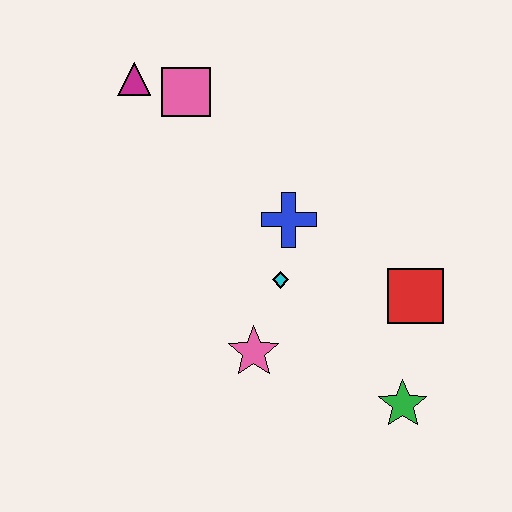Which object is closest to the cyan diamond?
The blue cross is closest to the cyan diamond.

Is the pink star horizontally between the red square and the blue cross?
No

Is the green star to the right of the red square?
No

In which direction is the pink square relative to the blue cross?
The pink square is above the blue cross.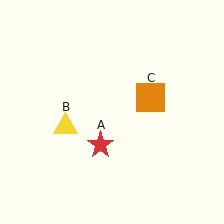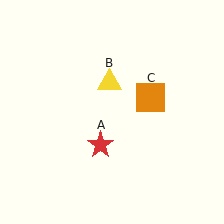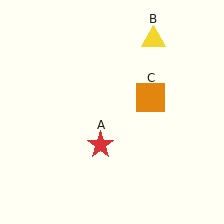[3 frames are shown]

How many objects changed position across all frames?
1 object changed position: yellow triangle (object B).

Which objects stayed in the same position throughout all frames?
Red star (object A) and orange square (object C) remained stationary.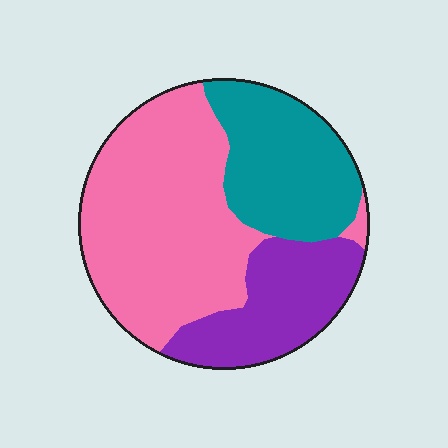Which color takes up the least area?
Purple, at roughly 25%.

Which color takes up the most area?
Pink, at roughly 50%.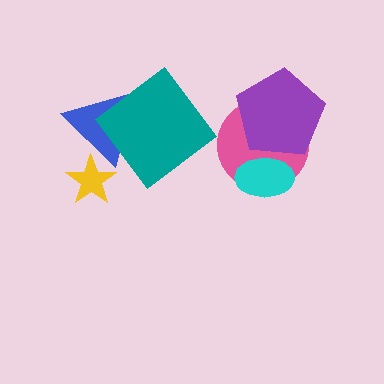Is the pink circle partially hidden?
Yes, it is partially covered by another shape.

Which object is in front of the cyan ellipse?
The purple pentagon is in front of the cyan ellipse.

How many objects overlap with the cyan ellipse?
2 objects overlap with the cyan ellipse.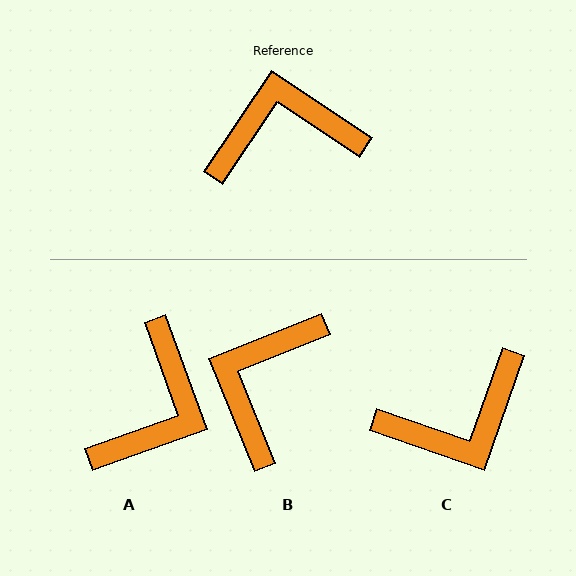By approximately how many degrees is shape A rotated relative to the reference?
Approximately 126 degrees clockwise.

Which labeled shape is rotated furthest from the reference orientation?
C, about 166 degrees away.